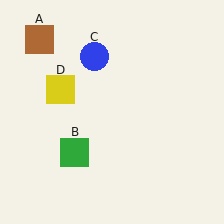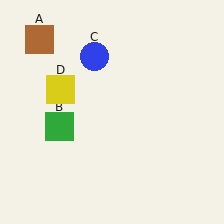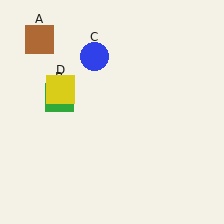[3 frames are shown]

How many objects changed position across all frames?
1 object changed position: green square (object B).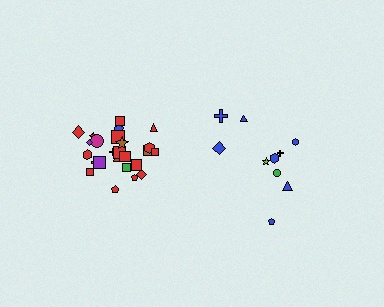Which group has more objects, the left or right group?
The left group.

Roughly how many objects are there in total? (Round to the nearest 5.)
Roughly 35 objects in total.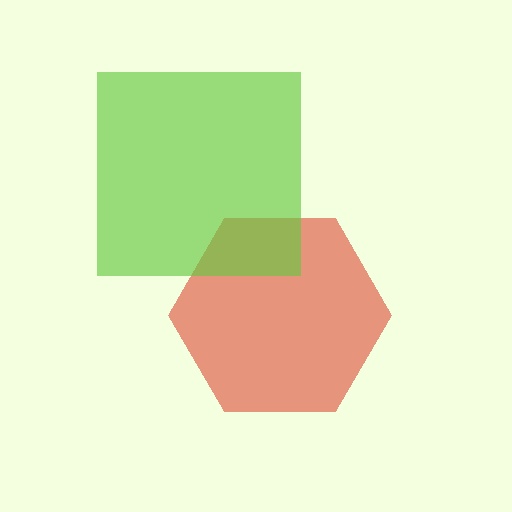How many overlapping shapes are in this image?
There are 2 overlapping shapes in the image.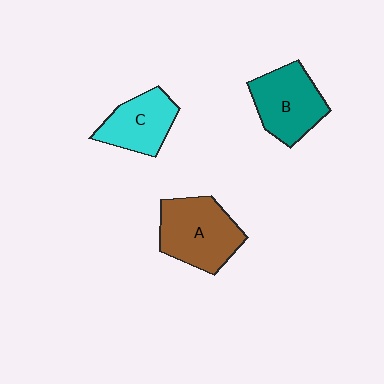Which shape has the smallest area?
Shape C (cyan).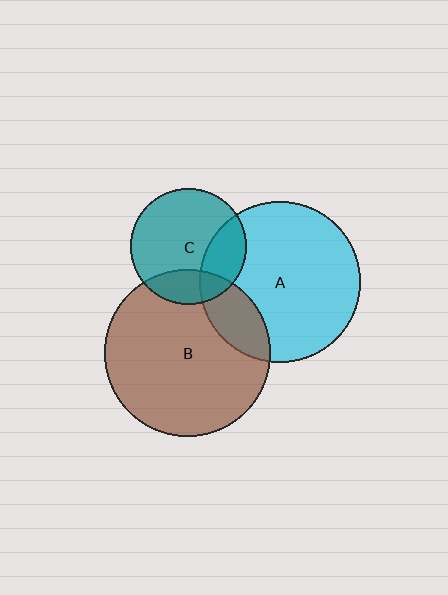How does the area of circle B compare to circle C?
Approximately 2.1 times.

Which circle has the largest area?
Circle B (brown).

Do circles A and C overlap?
Yes.